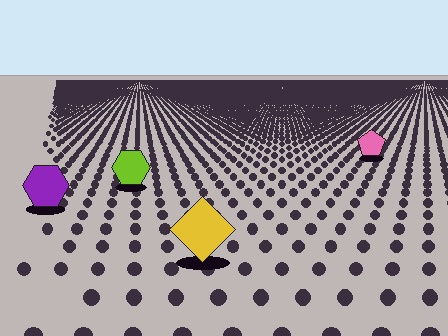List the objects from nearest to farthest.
From nearest to farthest: the yellow diamond, the purple hexagon, the lime hexagon, the pink pentagon.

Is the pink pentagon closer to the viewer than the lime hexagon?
No. The lime hexagon is closer — you can tell from the texture gradient: the ground texture is coarser near it.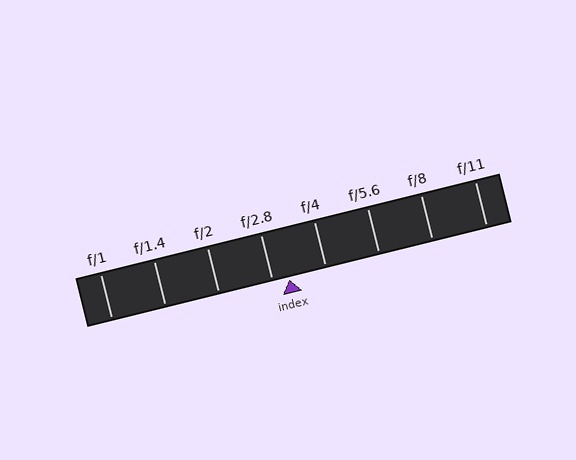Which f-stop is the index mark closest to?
The index mark is closest to f/2.8.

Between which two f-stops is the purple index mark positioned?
The index mark is between f/2.8 and f/4.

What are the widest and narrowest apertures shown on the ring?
The widest aperture shown is f/1 and the narrowest is f/11.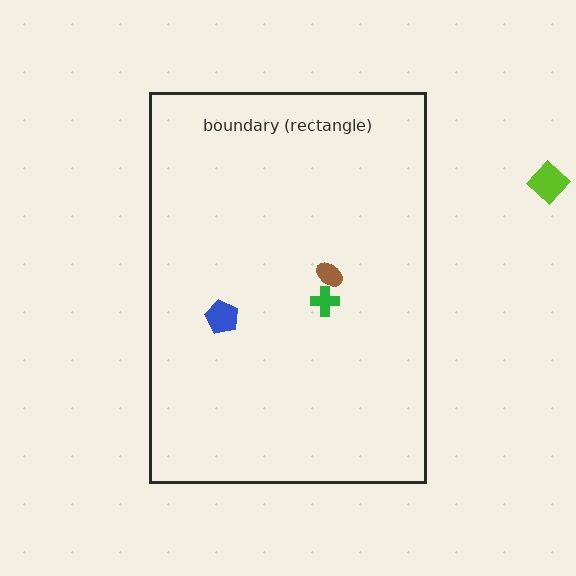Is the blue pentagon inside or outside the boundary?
Inside.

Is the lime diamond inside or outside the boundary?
Outside.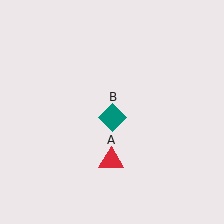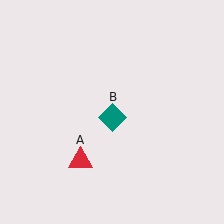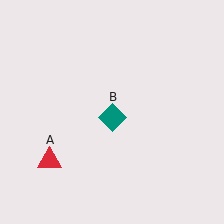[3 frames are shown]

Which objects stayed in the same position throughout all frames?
Teal diamond (object B) remained stationary.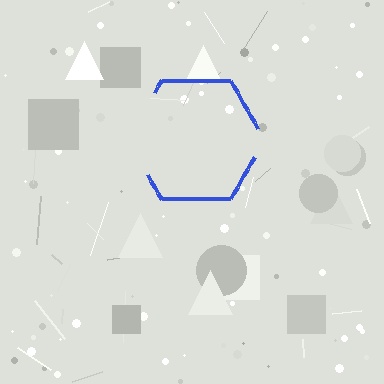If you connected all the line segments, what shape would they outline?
They would outline a hexagon.